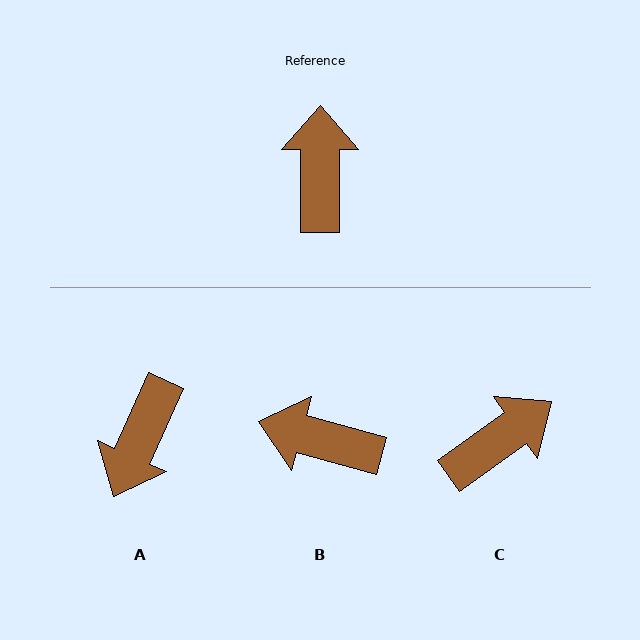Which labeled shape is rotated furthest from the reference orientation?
A, about 156 degrees away.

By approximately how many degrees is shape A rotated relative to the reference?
Approximately 156 degrees counter-clockwise.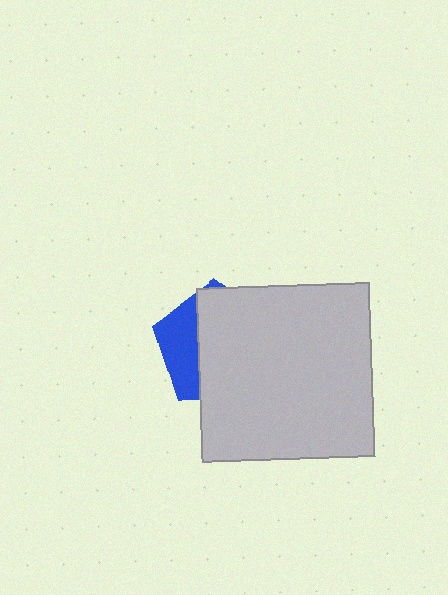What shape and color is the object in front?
The object in front is a light gray square.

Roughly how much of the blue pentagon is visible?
A small part of it is visible (roughly 31%).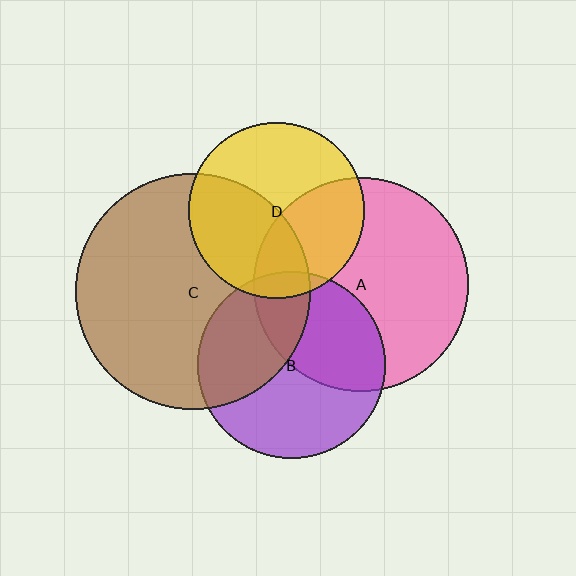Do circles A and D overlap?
Yes.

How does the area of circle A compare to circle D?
Approximately 1.5 times.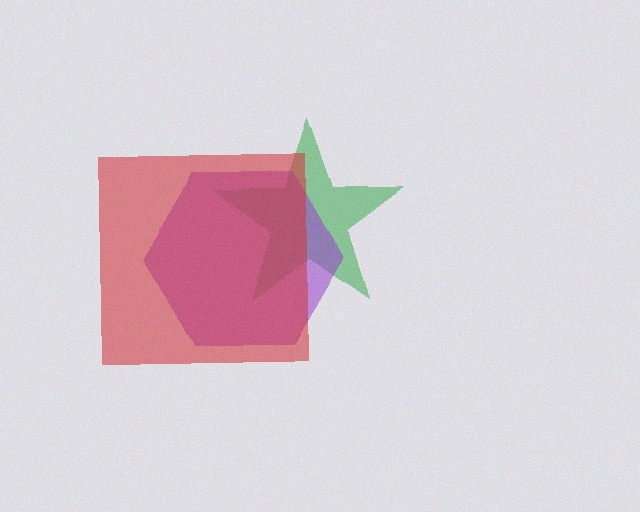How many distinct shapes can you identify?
There are 3 distinct shapes: a green star, a purple hexagon, a red square.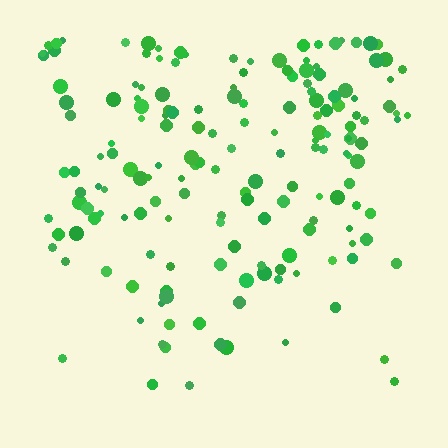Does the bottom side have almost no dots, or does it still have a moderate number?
Still a moderate number, just noticeably fewer than the top.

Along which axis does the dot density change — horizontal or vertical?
Vertical.